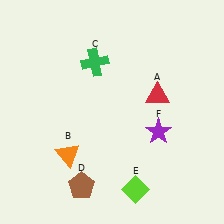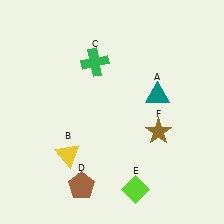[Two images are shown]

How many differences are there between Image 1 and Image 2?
There are 3 differences between the two images.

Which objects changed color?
A changed from red to teal. B changed from orange to yellow. F changed from purple to brown.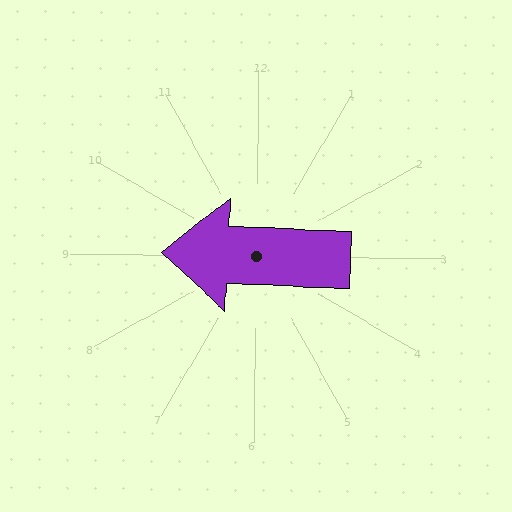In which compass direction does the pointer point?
West.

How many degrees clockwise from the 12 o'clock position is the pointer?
Approximately 272 degrees.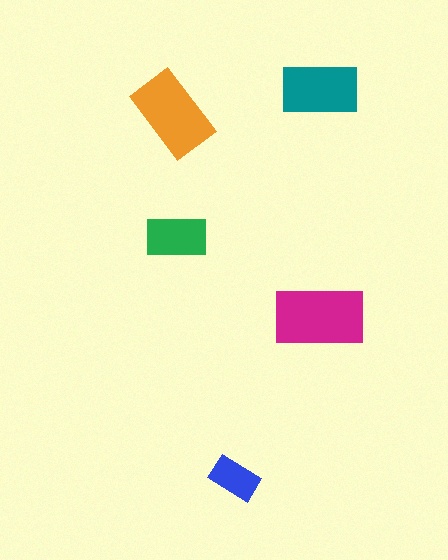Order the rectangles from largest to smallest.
the magenta one, the orange one, the teal one, the green one, the blue one.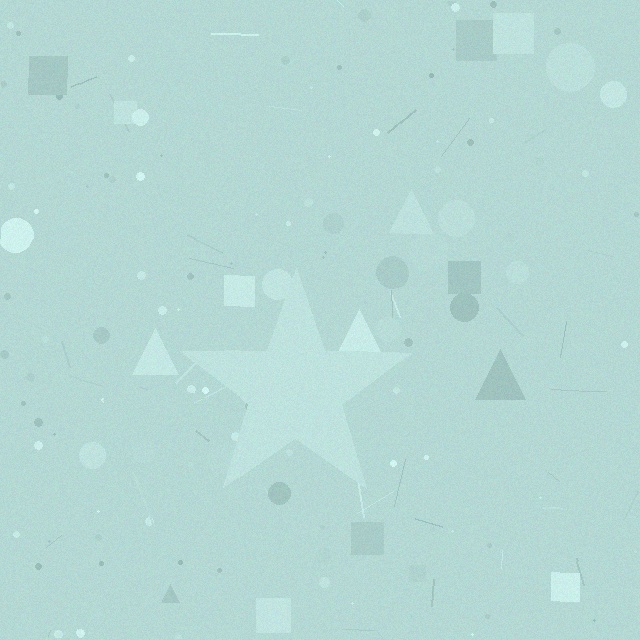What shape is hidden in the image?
A star is hidden in the image.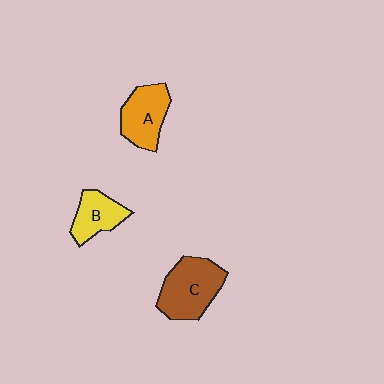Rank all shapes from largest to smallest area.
From largest to smallest: C (brown), A (orange), B (yellow).